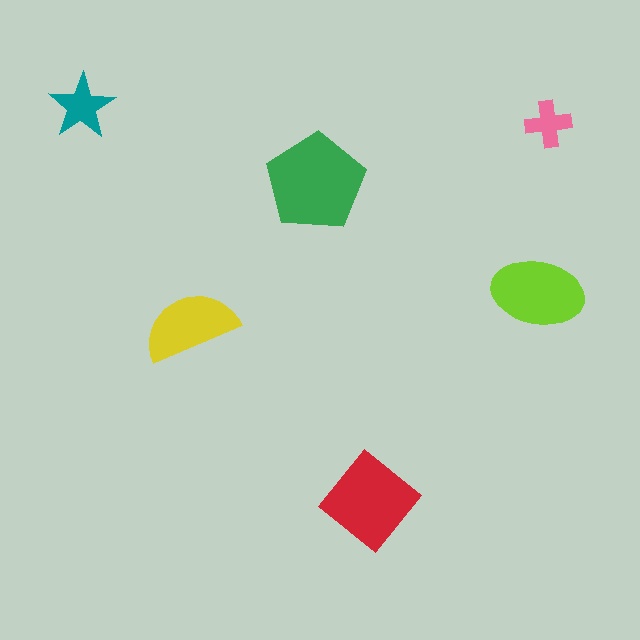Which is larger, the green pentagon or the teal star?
The green pentagon.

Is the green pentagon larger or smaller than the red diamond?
Larger.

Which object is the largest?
The green pentagon.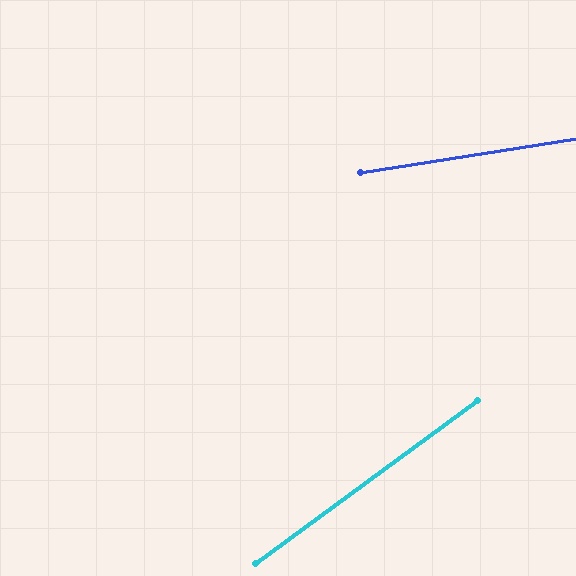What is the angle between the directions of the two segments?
Approximately 27 degrees.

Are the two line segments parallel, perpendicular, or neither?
Neither parallel nor perpendicular — they differ by about 27°.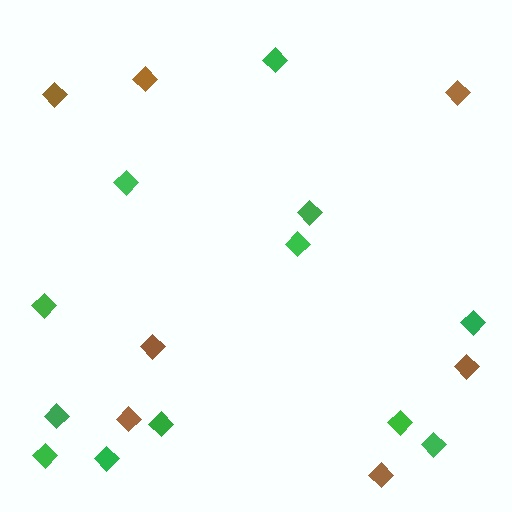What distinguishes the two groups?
There are 2 groups: one group of green diamonds (12) and one group of brown diamonds (7).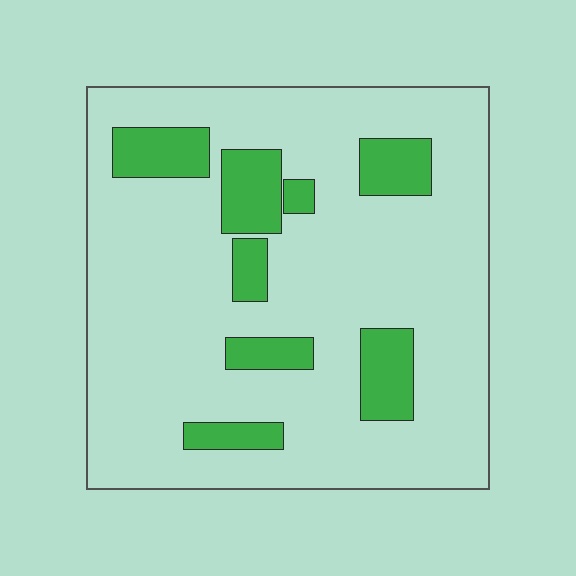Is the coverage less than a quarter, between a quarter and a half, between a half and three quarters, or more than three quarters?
Less than a quarter.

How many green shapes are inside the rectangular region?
8.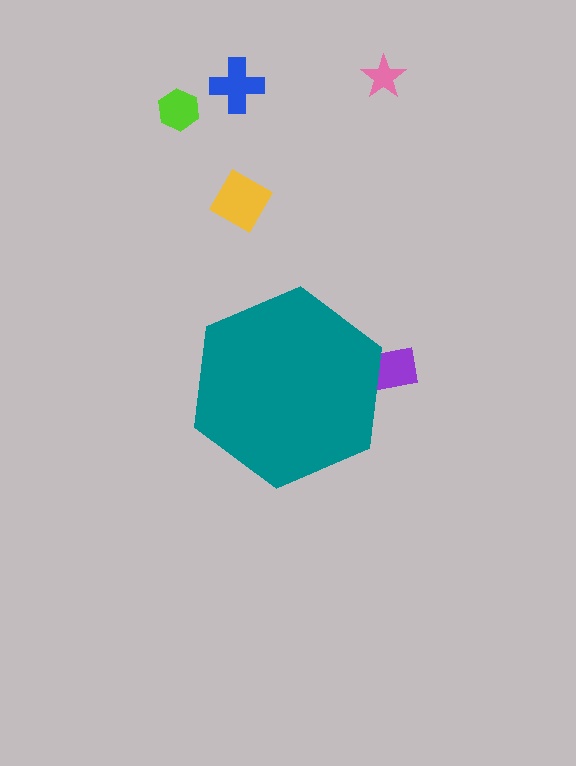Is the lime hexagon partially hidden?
No, the lime hexagon is fully visible.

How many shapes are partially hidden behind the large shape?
1 shape is partially hidden.